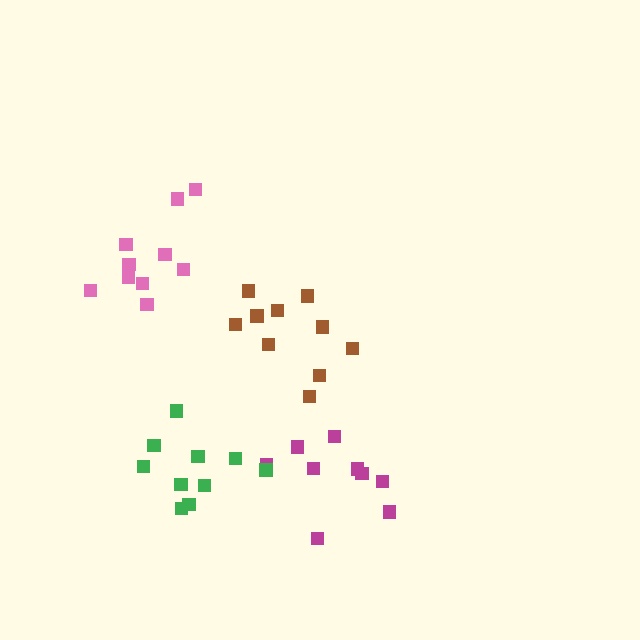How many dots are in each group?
Group 1: 9 dots, Group 2: 10 dots, Group 3: 10 dots, Group 4: 10 dots (39 total).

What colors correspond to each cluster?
The clusters are colored: magenta, green, pink, brown.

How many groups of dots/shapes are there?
There are 4 groups.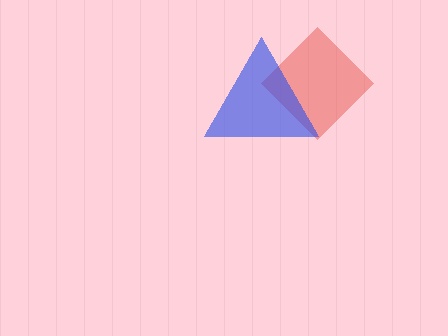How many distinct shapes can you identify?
There are 2 distinct shapes: a red diamond, a blue triangle.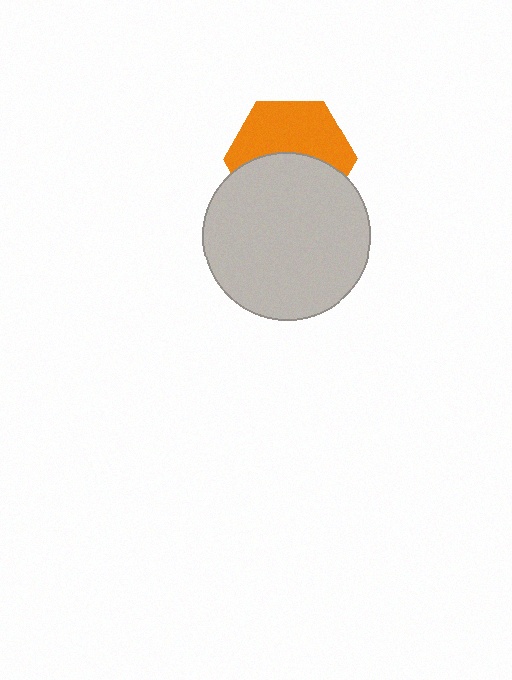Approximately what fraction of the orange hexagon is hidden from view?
Roughly 49% of the orange hexagon is hidden behind the light gray circle.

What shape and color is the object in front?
The object in front is a light gray circle.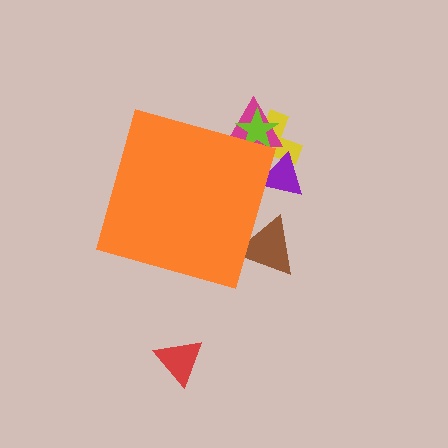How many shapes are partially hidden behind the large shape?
5 shapes are partially hidden.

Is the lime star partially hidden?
Yes, the lime star is partially hidden behind the orange diamond.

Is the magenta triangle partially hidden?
Yes, the magenta triangle is partially hidden behind the orange diamond.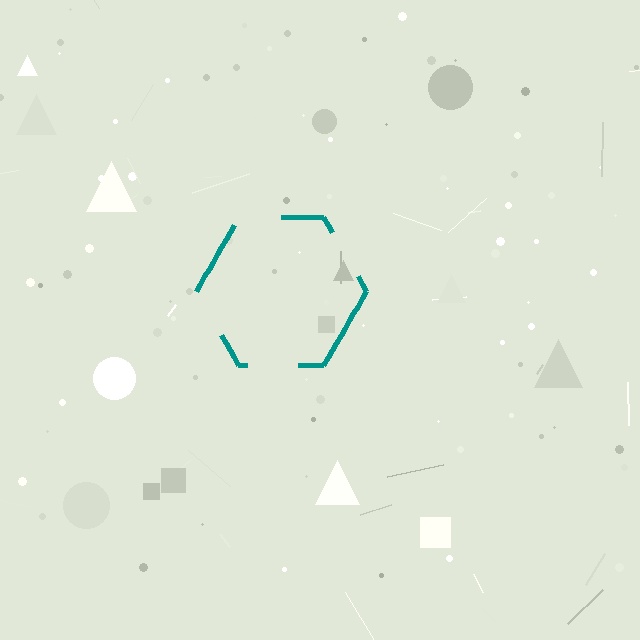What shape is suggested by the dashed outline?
The dashed outline suggests a hexagon.